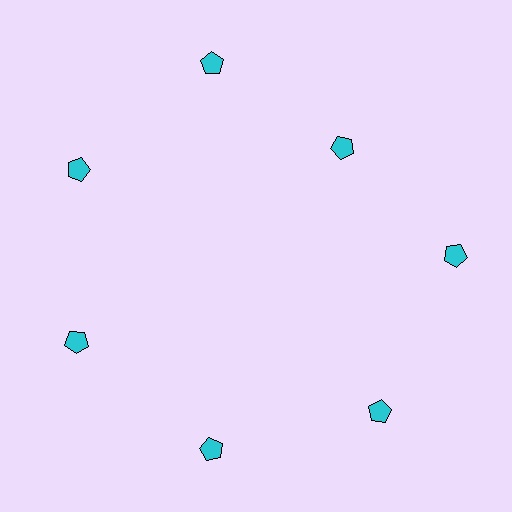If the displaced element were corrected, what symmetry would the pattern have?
It would have 7-fold rotational symmetry — the pattern would map onto itself every 51 degrees.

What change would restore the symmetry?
The symmetry would be restored by moving it outward, back onto the ring so that all 7 pentagons sit at equal angles and equal distance from the center.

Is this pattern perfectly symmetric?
No. The 7 cyan pentagons are arranged in a ring, but one element near the 1 o'clock position is pulled inward toward the center, breaking the 7-fold rotational symmetry.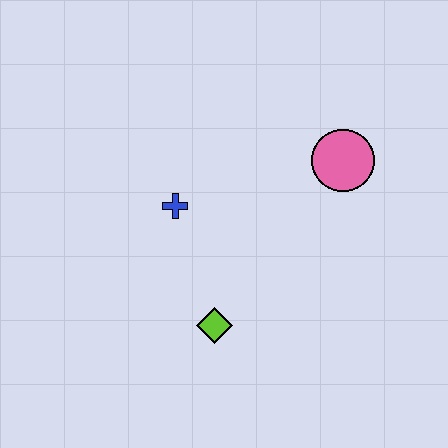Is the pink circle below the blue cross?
No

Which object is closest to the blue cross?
The lime diamond is closest to the blue cross.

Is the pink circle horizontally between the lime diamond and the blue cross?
No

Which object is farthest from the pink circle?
The lime diamond is farthest from the pink circle.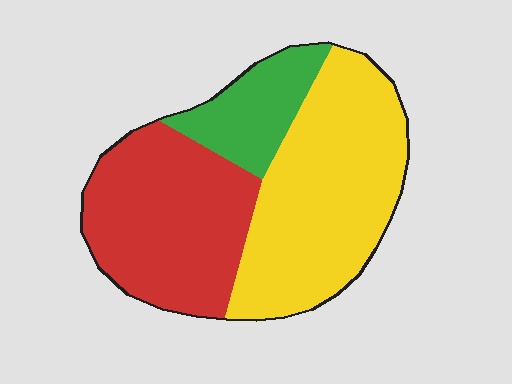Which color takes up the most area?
Yellow, at roughly 45%.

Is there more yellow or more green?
Yellow.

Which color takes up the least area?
Green, at roughly 15%.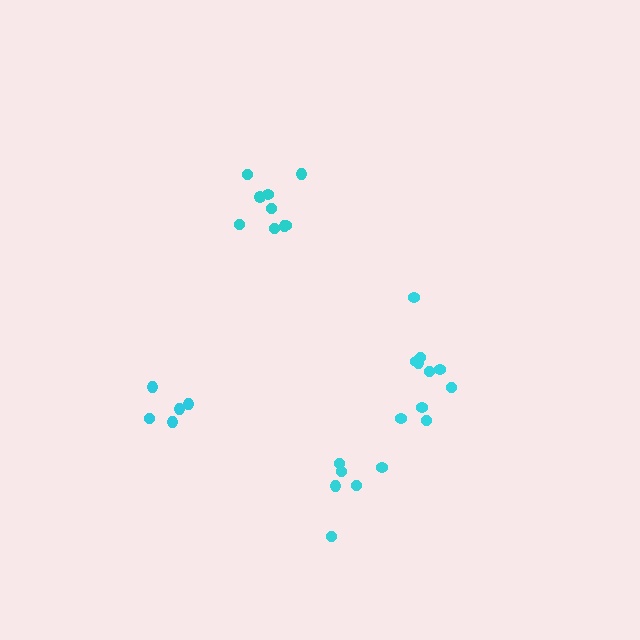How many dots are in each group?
Group 1: 10 dots, Group 2: 6 dots, Group 3: 9 dots, Group 4: 5 dots (30 total).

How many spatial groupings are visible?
There are 4 spatial groupings.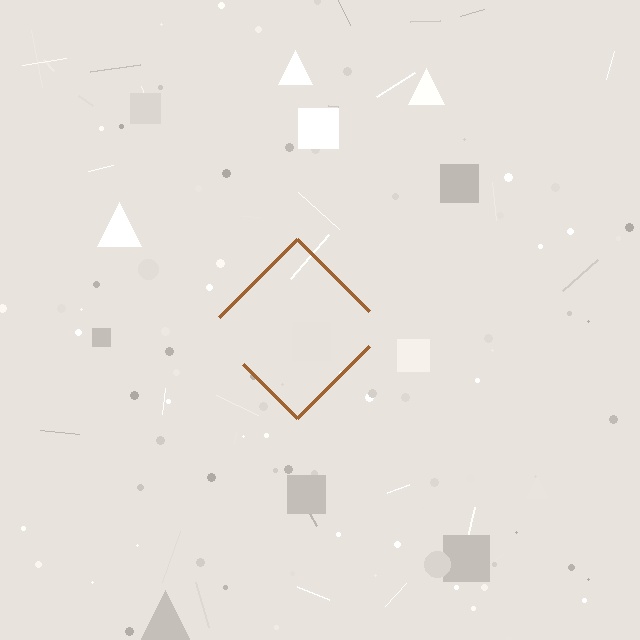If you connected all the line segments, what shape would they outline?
They would outline a diamond.